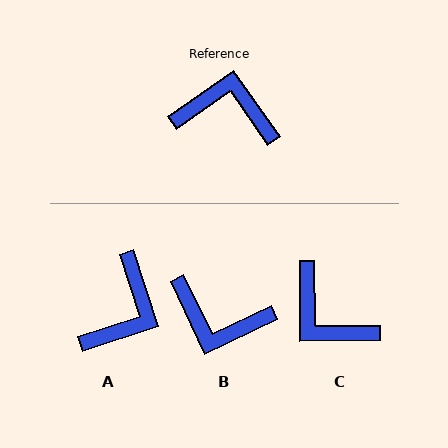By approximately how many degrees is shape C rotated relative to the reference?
Approximately 146 degrees counter-clockwise.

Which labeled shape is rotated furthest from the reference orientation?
B, about 171 degrees away.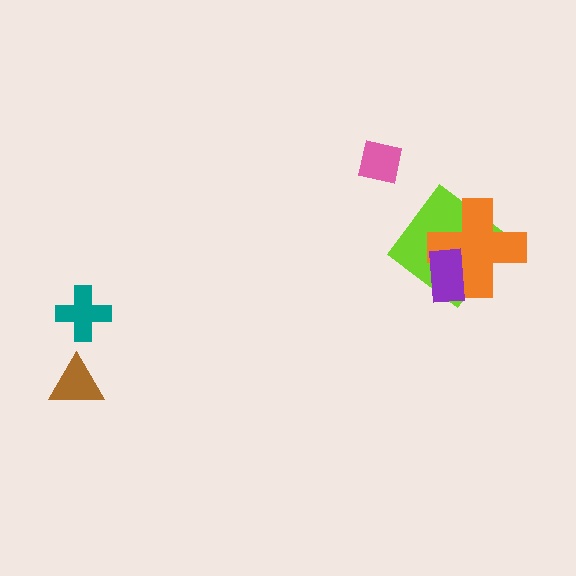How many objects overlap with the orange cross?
2 objects overlap with the orange cross.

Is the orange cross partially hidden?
Yes, it is partially covered by another shape.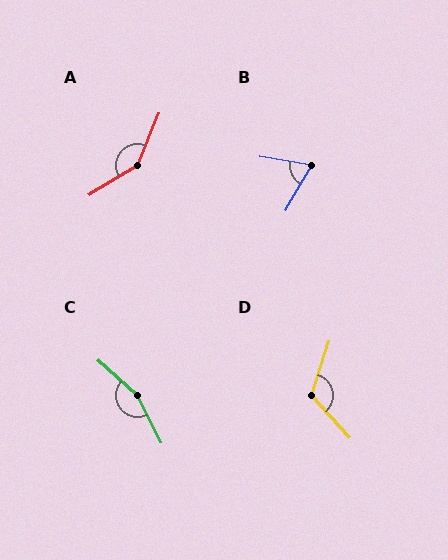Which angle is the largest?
C, at approximately 158 degrees.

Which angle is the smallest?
B, at approximately 69 degrees.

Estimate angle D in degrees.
Approximately 120 degrees.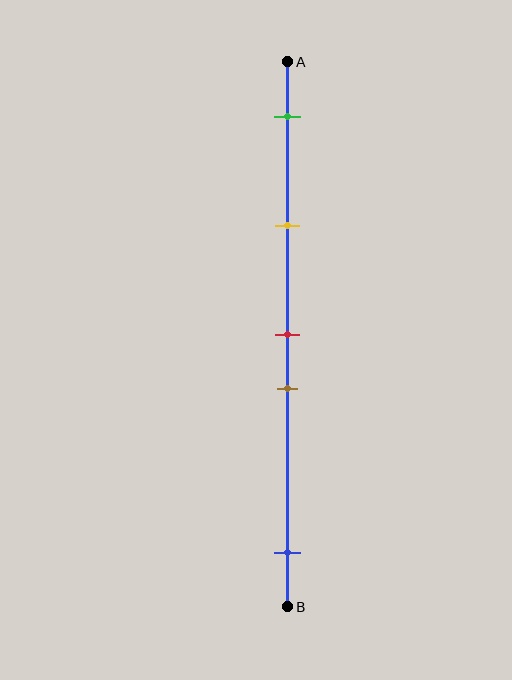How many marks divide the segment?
There are 5 marks dividing the segment.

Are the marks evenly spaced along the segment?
No, the marks are not evenly spaced.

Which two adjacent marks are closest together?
The red and brown marks are the closest adjacent pair.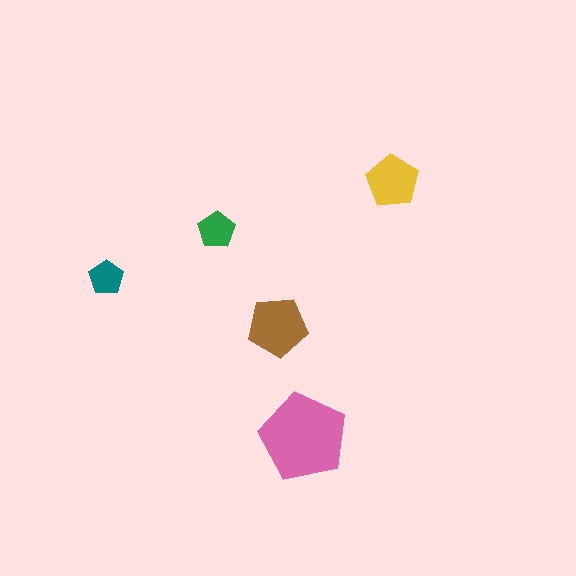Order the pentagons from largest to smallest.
the pink one, the brown one, the yellow one, the green one, the teal one.